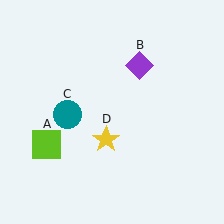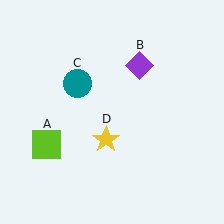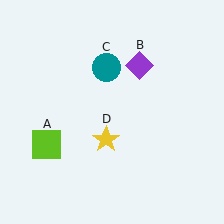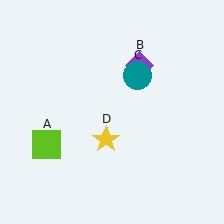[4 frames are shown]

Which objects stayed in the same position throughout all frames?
Lime square (object A) and purple diamond (object B) and yellow star (object D) remained stationary.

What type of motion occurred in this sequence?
The teal circle (object C) rotated clockwise around the center of the scene.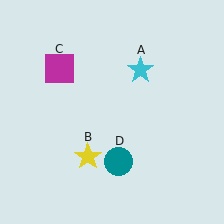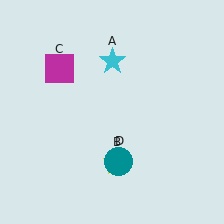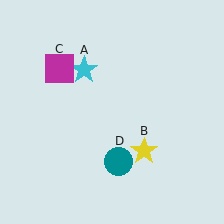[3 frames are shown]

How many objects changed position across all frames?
2 objects changed position: cyan star (object A), yellow star (object B).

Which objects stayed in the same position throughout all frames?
Magenta square (object C) and teal circle (object D) remained stationary.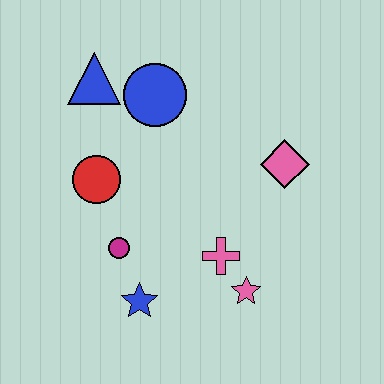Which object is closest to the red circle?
The magenta circle is closest to the red circle.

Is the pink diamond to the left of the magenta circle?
No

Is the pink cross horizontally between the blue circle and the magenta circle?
No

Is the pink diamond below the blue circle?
Yes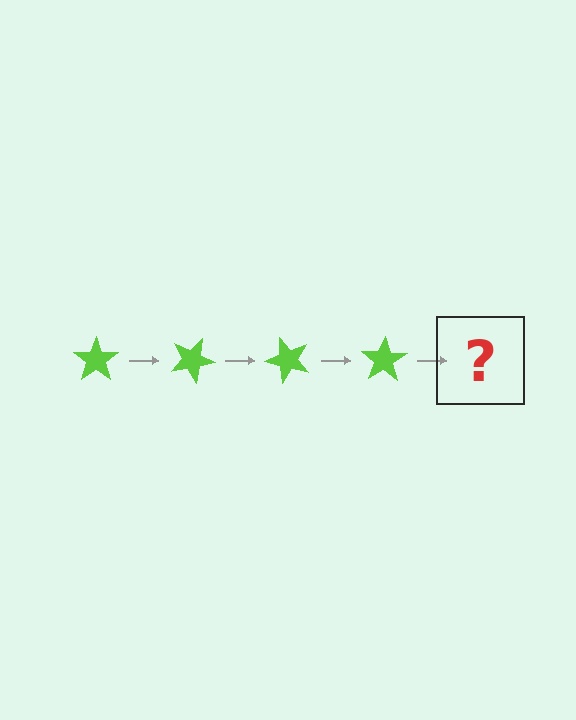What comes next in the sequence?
The next element should be a lime star rotated 100 degrees.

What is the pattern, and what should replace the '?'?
The pattern is that the star rotates 25 degrees each step. The '?' should be a lime star rotated 100 degrees.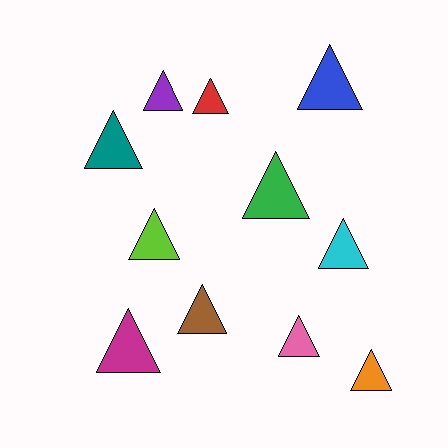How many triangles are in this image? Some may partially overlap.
There are 11 triangles.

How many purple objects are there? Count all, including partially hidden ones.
There is 1 purple object.